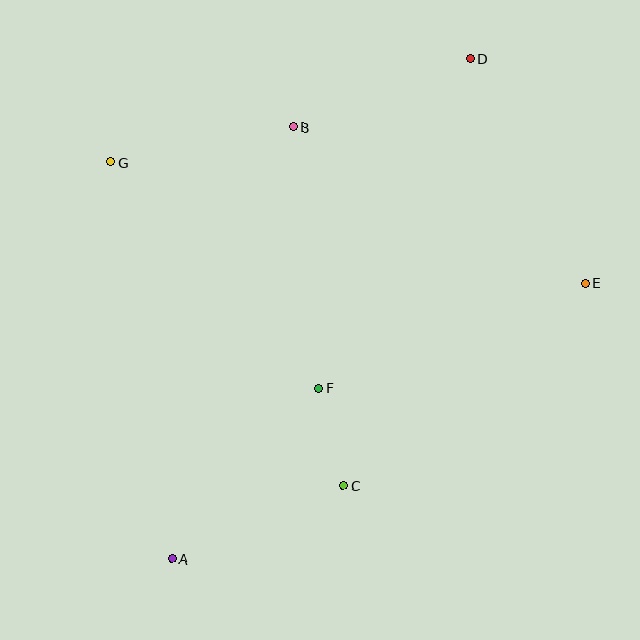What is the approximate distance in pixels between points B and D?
The distance between B and D is approximately 190 pixels.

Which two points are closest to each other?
Points C and F are closest to each other.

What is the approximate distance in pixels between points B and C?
The distance between B and C is approximately 362 pixels.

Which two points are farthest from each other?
Points A and D are farthest from each other.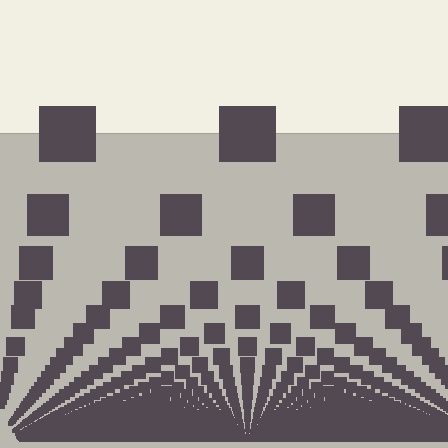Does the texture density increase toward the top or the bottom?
Density increases toward the bottom.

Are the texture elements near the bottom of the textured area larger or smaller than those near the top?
Smaller. The gradient is inverted — elements near the bottom are smaller and denser.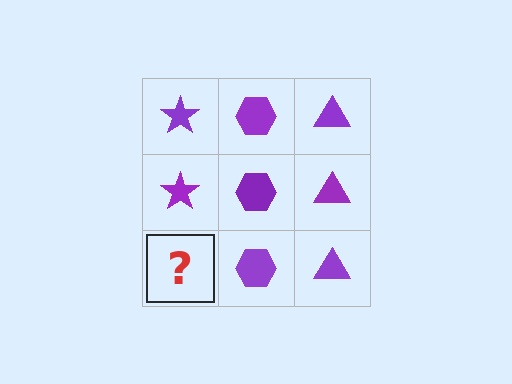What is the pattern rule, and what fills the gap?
The rule is that each column has a consistent shape. The gap should be filled with a purple star.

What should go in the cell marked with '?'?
The missing cell should contain a purple star.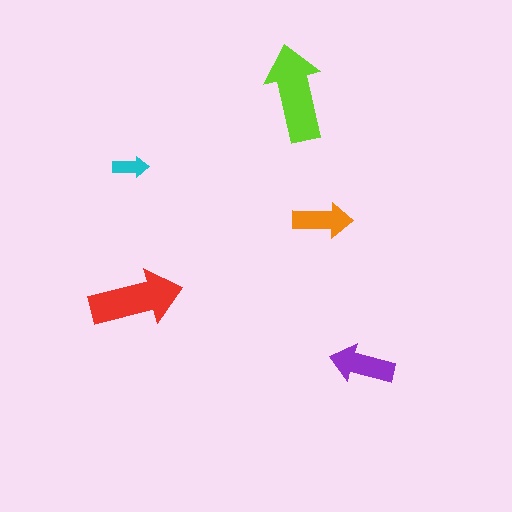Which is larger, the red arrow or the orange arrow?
The red one.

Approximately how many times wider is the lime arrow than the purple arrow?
About 1.5 times wider.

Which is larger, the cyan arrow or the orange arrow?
The orange one.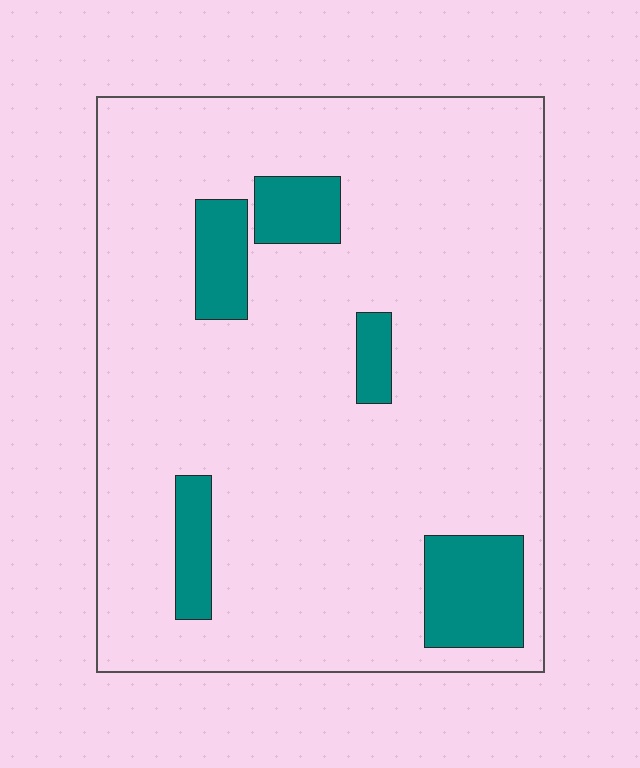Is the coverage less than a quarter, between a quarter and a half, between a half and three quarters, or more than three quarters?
Less than a quarter.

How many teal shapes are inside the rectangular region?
5.